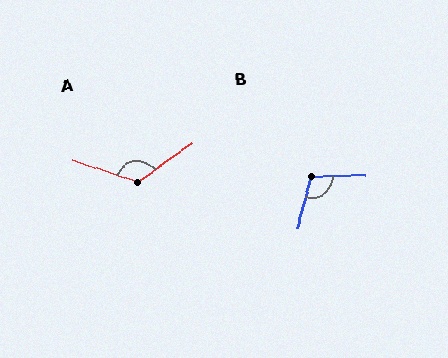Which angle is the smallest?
B, at approximately 105 degrees.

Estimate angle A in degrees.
Approximately 127 degrees.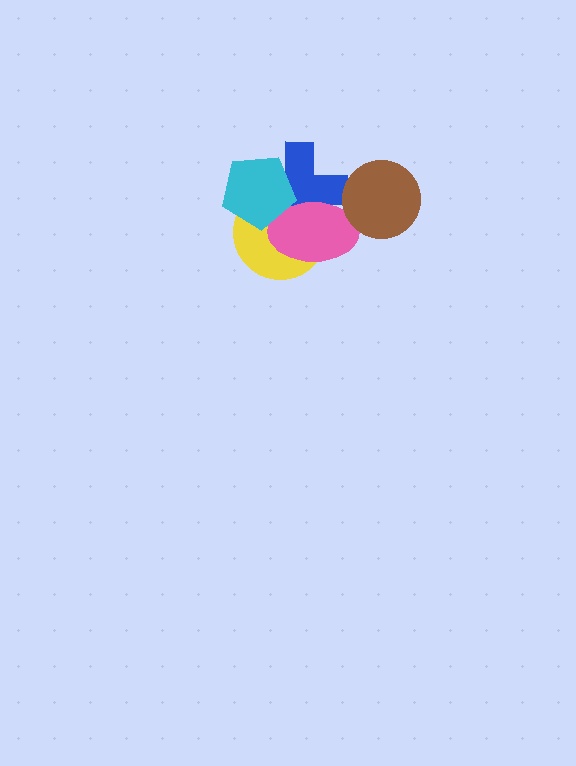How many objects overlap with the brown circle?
1 object overlaps with the brown circle.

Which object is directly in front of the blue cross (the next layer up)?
The pink ellipse is directly in front of the blue cross.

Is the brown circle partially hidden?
No, no other shape covers it.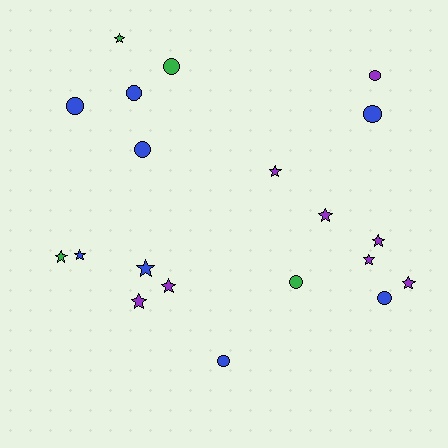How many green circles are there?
There are 2 green circles.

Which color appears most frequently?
Blue, with 8 objects.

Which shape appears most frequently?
Star, with 11 objects.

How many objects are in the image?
There are 20 objects.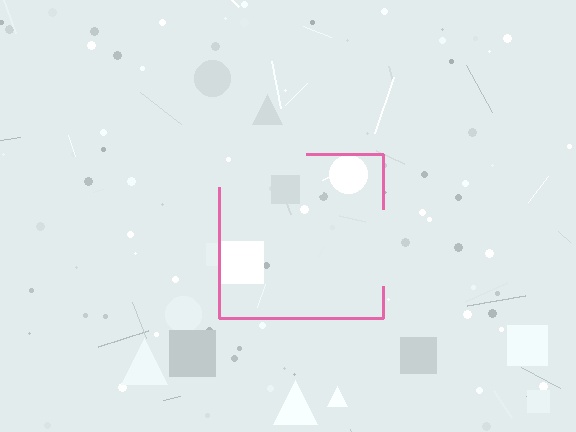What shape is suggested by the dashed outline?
The dashed outline suggests a square.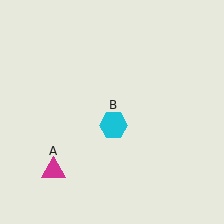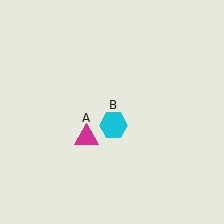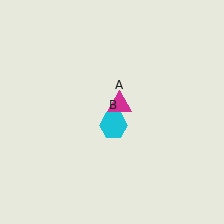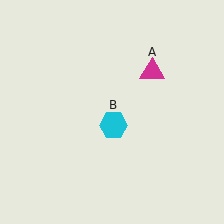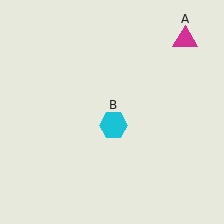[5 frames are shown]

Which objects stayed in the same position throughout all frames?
Cyan hexagon (object B) remained stationary.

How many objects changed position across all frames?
1 object changed position: magenta triangle (object A).